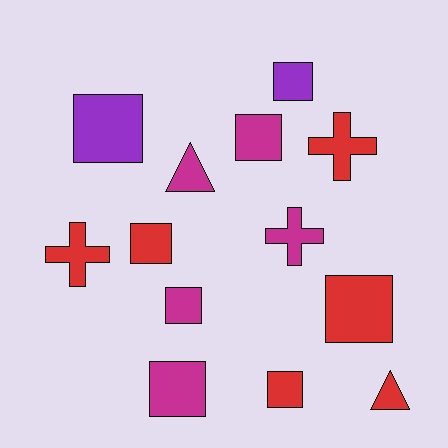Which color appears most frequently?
Red, with 6 objects.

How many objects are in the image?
There are 13 objects.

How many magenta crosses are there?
There is 1 magenta cross.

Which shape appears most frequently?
Square, with 8 objects.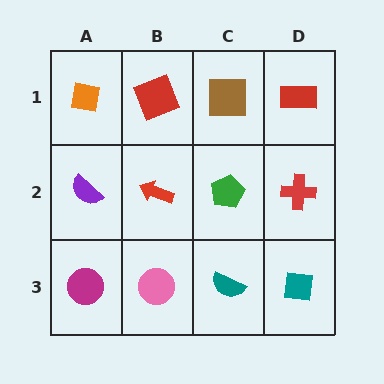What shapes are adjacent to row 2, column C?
A brown square (row 1, column C), a teal semicircle (row 3, column C), a red arrow (row 2, column B), a red cross (row 2, column D).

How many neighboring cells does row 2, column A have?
3.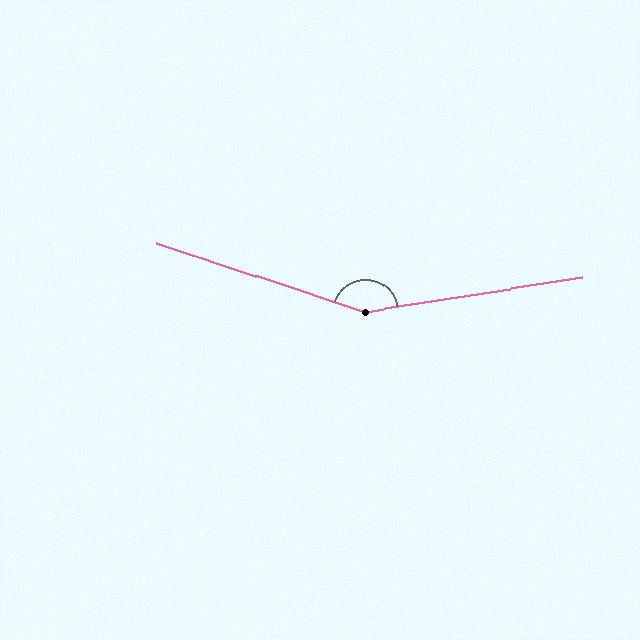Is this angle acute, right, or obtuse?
It is obtuse.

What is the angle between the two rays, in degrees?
Approximately 153 degrees.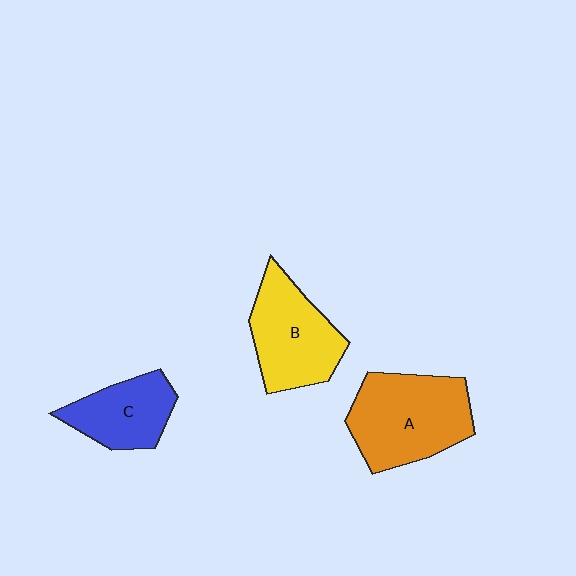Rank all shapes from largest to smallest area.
From largest to smallest: A (orange), B (yellow), C (blue).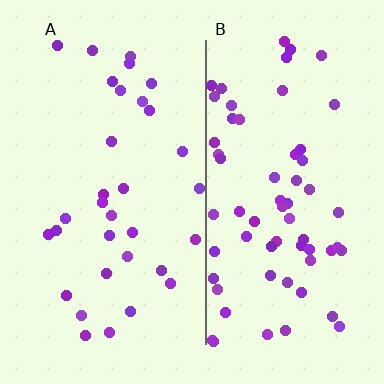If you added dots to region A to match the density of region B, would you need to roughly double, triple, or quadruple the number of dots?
Approximately double.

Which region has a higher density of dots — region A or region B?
B (the right).